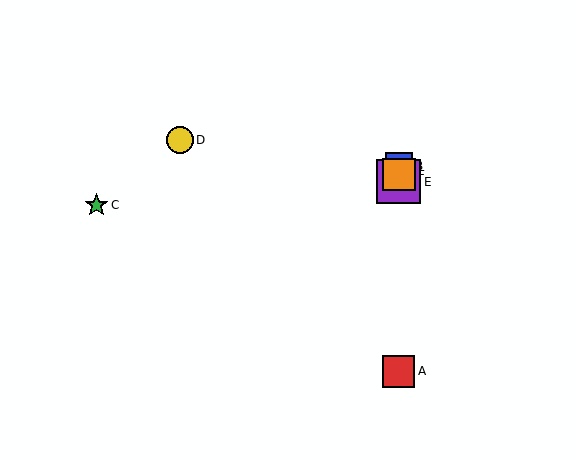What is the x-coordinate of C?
Object C is at x≈96.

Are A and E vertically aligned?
Yes, both are at x≈399.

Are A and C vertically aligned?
No, A is at x≈399 and C is at x≈96.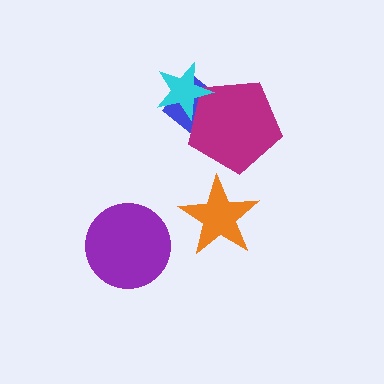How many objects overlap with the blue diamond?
2 objects overlap with the blue diamond.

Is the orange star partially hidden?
No, no other shape covers it.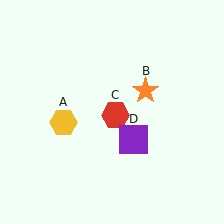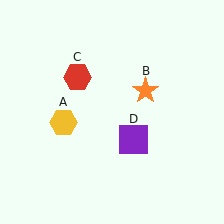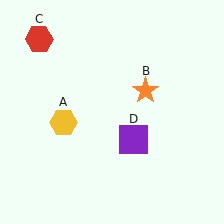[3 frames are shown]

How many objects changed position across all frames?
1 object changed position: red hexagon (object C).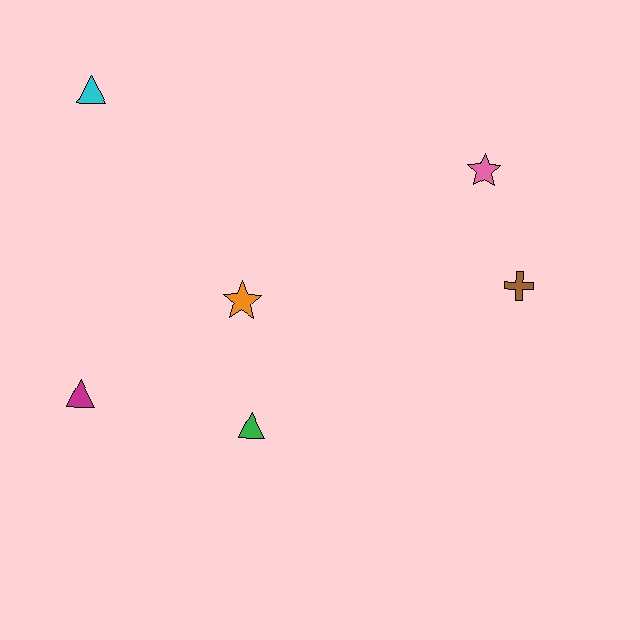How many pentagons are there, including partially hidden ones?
There are no pentagons.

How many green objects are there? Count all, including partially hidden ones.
There is 1 green object.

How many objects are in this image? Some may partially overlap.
There are 6 objects.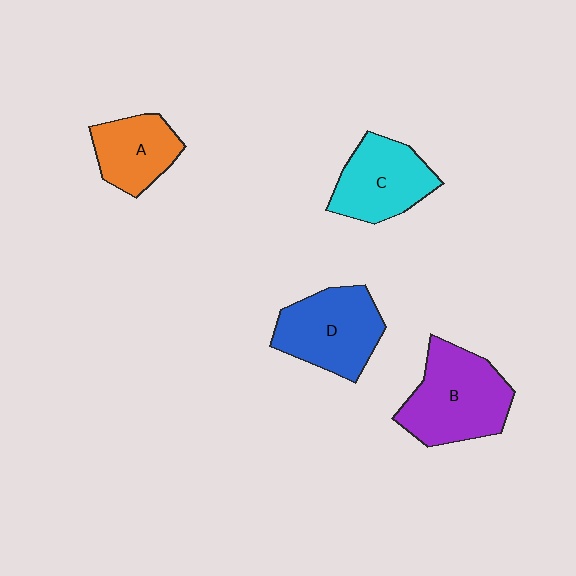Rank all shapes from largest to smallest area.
From largest to smallest: B (purple), D (blue), C (cyan), A (orange).